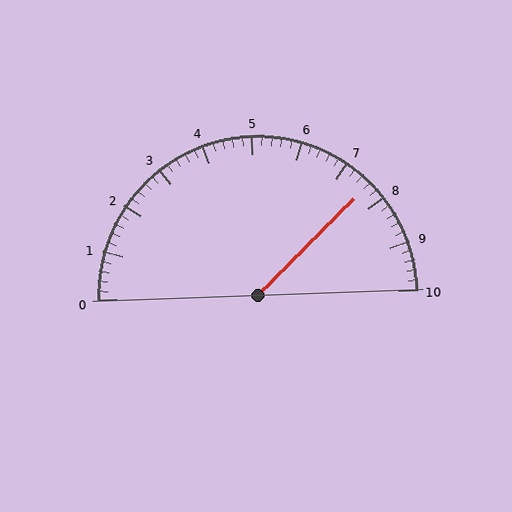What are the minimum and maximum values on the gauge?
The gauge ranges from 0 to 10.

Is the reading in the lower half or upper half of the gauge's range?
The reading is in the upper half of the range (0 to 10).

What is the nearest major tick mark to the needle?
The nearest major tick mark is 8.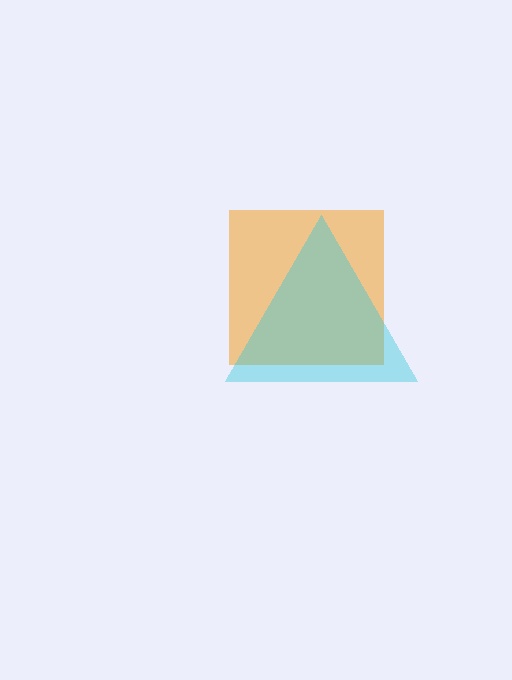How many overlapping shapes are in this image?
There are 2 overlapping shapes in the image.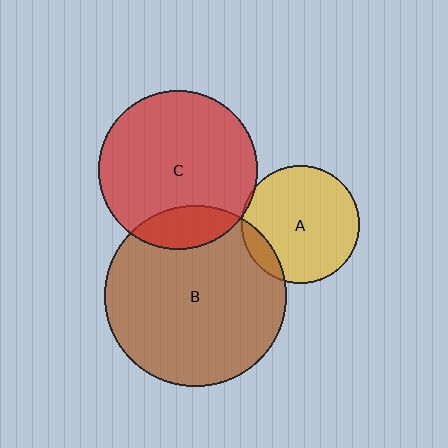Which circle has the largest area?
Circle B (brown).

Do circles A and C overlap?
Yes.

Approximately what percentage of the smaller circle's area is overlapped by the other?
Approximately 5%.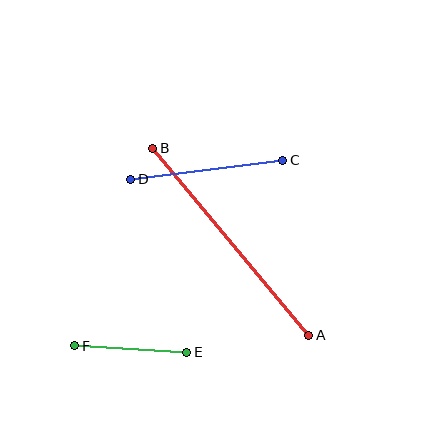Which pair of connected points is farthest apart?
Points A and B are farthest apart.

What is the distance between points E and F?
The distance is approximately 112 pixels.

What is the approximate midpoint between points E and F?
The midpoint is at approximately (131, 349) pixels.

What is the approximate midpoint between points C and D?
The midpoint is at approximately (207, 170) pixels.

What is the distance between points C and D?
The distance is approximately 153 pixels.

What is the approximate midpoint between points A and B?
The midpoint is at approximately (231, 242) pixels.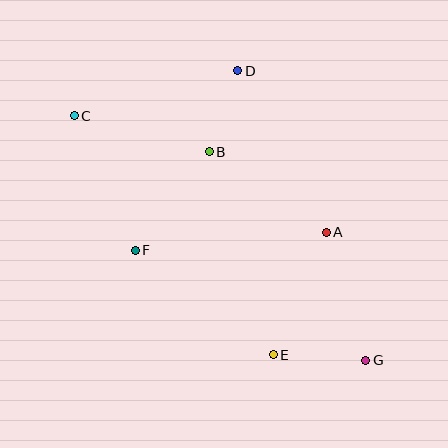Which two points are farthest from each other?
Points C and G are farthest from each other.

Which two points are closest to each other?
Points B and D are closest to each other.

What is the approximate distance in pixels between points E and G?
The distance between E and G is approximately 93 pixels.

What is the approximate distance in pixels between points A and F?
The distance between A and F is approximately 192 pixels.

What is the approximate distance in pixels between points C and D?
The distance between C and D is approximately 170 pixels.